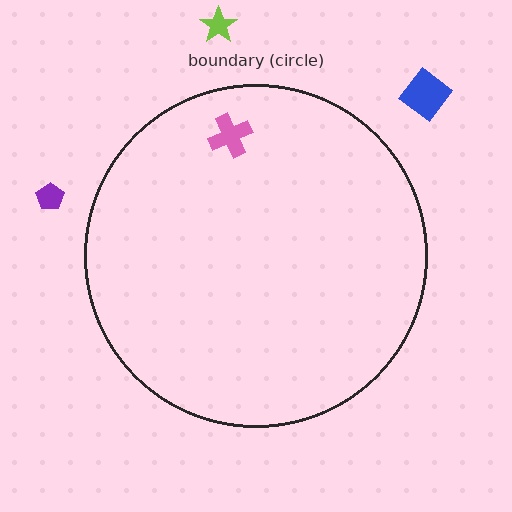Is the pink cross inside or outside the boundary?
Inside.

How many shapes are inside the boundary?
1 inside, 3 outside.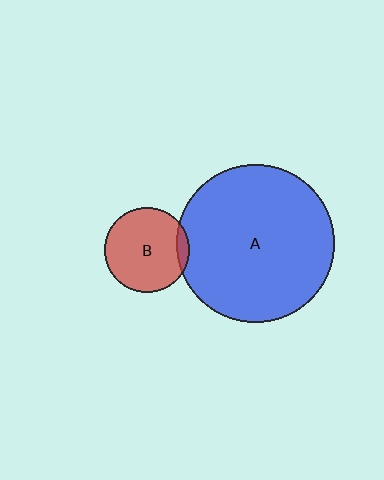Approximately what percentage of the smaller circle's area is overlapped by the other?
Approximately 10%.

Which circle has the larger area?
Circle A (blue).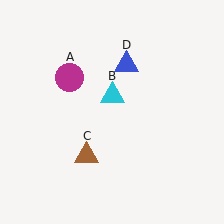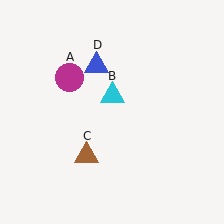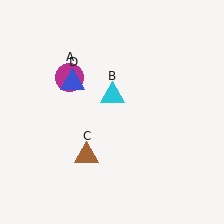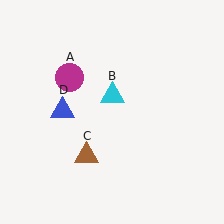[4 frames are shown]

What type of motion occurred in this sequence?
The blue triangle (object D) rotated counterclockwise around the center of the scene.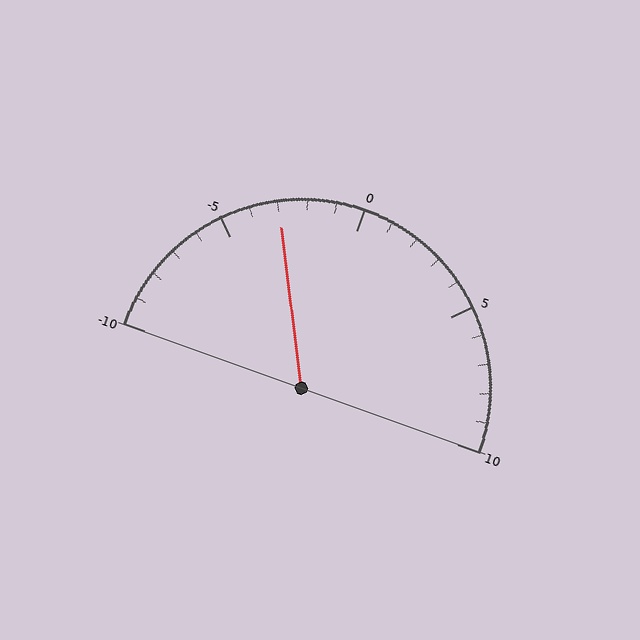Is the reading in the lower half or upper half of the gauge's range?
The reading is in the lower half of the range (-10 to 10).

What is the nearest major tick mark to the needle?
The nearest major tick mark is -5.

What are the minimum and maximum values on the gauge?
The gauge ranges from -10 to 10.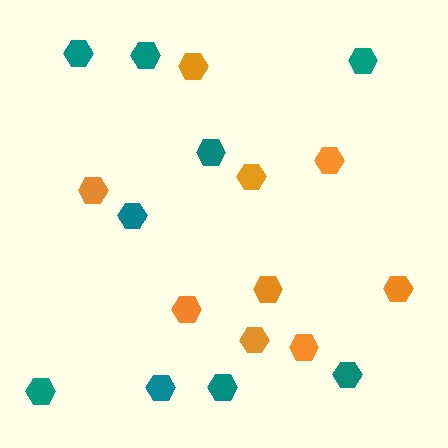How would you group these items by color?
There are 2 groups: one group of orange hexagons (9) and one group of teal hexagons (9).